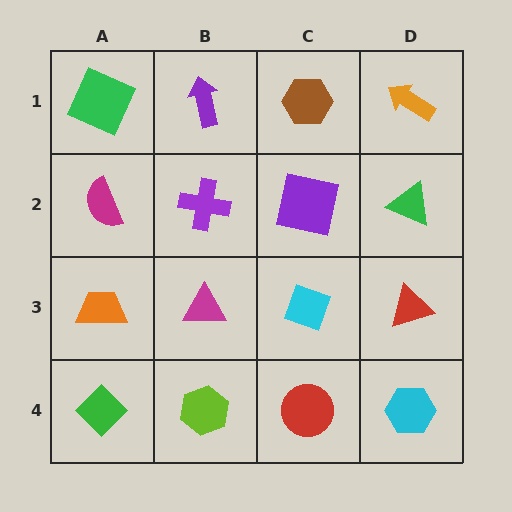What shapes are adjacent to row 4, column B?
A magenta triangle (row 3, column B), a green diamond (row 4, column A), a red circle (row 4, column C).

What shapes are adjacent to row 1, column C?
A purple square (row 2, column C), a purple arrow (row 1, column B), an orange arrow (row 1, column D).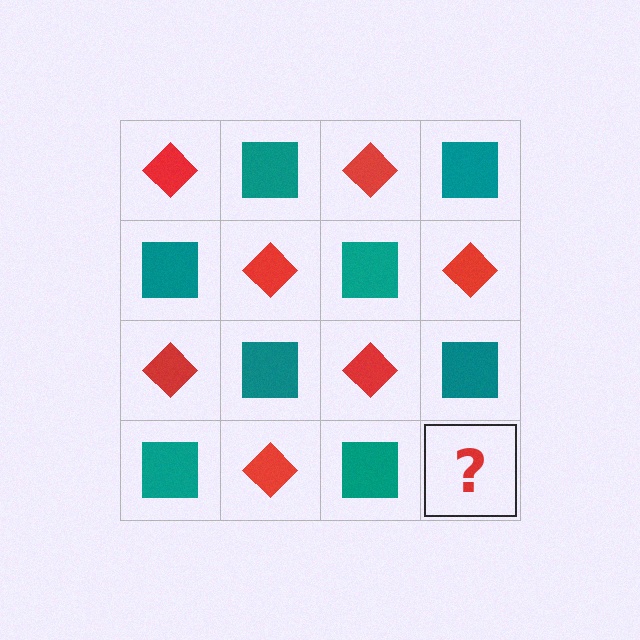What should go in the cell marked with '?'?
The missing cell should contain a red diamond.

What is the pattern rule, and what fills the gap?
The rule is that it alternates red diamond and teal square in a checkerboard pattern. The gap should be filled with a red diamond.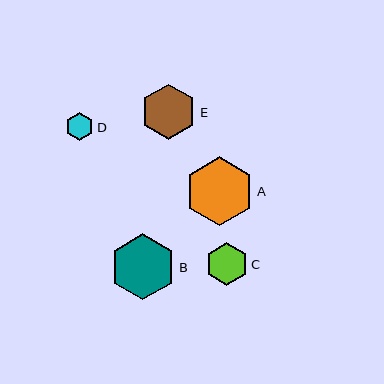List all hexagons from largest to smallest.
From largest to smallest: A, B, E, C, D.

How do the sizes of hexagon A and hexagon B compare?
Hexagon A and hexagon B are approximately the same size.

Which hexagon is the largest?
Hexagon A is the largest with a size of approximately 68 pixels.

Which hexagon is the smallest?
Hexagon D is the smallest with a size of approximately 28 pixels.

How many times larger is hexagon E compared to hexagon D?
Hexagon E is approximately 2.0 times the size of hexagon D.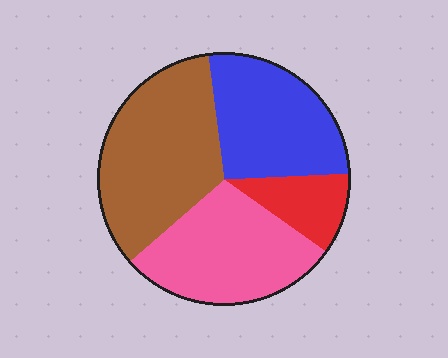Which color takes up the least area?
Red, at roughly 10%.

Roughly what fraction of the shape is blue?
Blue covers about 25% of the shape.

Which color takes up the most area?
Brown, at roughly 35%.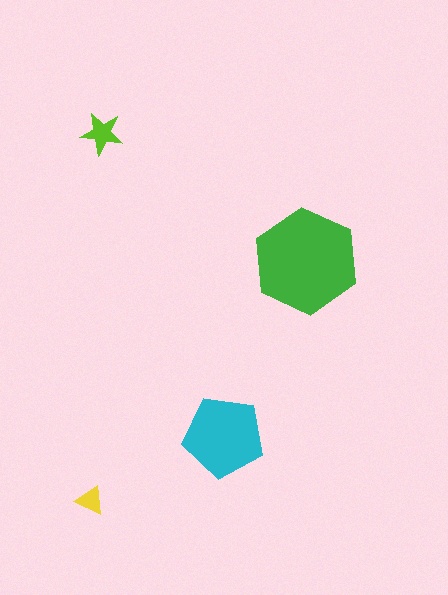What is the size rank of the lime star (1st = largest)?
3rd.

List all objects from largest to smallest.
The green hexagon, the cyan pentagon, the lime star, the yellow triangle.